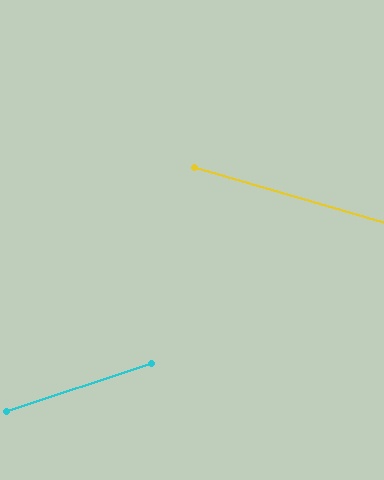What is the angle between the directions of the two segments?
Approximately 35 degrees.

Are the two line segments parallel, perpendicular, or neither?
Neither parallel nor perpendicular — they differ by about 35°.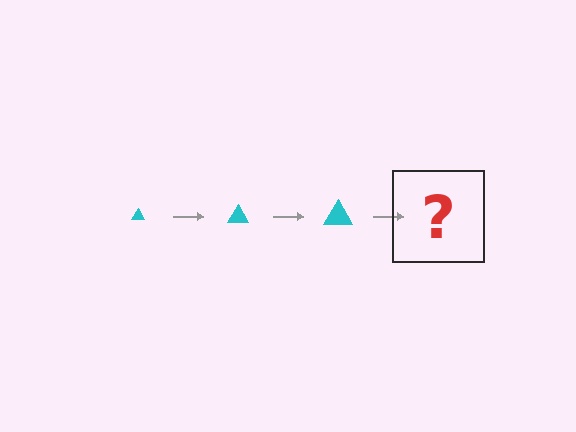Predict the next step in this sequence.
The next step is a cyan triangle, larger than the previous one.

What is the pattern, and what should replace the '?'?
The pattern is that the triangle gets progressively larger each step. The '?' should be a cyan triangle, larger than the previous one.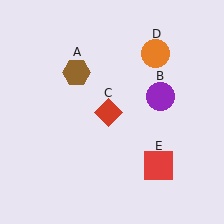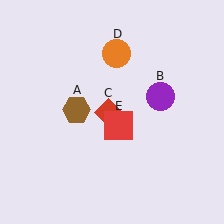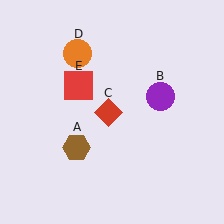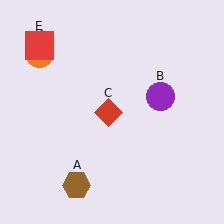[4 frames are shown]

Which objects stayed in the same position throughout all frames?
Purple circle (object B) and red diamond (object C) remained stationary.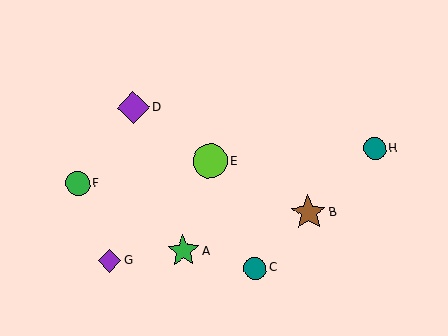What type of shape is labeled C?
Shape C is a teal circle.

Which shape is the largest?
The brown star (labeled B) is the largest.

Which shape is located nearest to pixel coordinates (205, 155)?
The lime circle (labeled E) at (210, 161) is nearest to that location.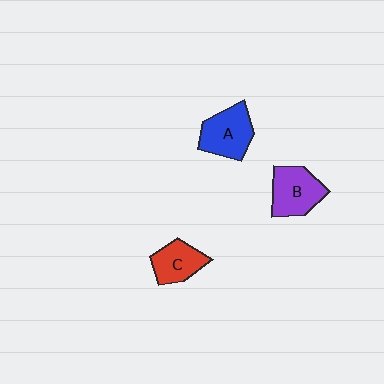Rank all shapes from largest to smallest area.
From largest to smallest: B (purple), A (blue), C (red).